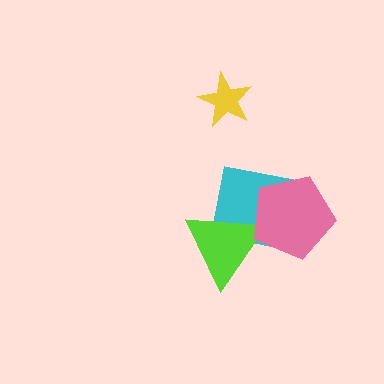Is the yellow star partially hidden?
No, no other shape covers it.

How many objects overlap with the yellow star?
0 objects overlap with the yellow star.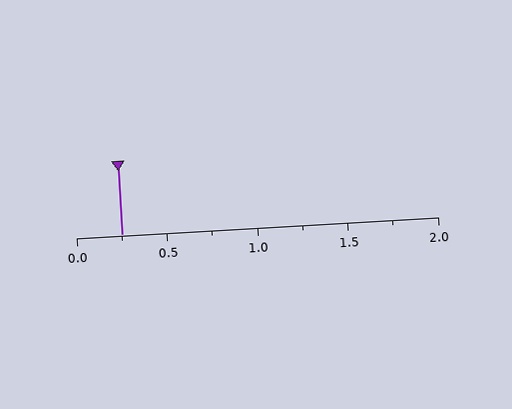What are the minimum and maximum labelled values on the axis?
The axis runs from 0.0 to 2.0.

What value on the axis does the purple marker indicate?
The marker indicates approximately 0.25.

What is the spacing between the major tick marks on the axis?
The major ticks are spaced 0.5 apart.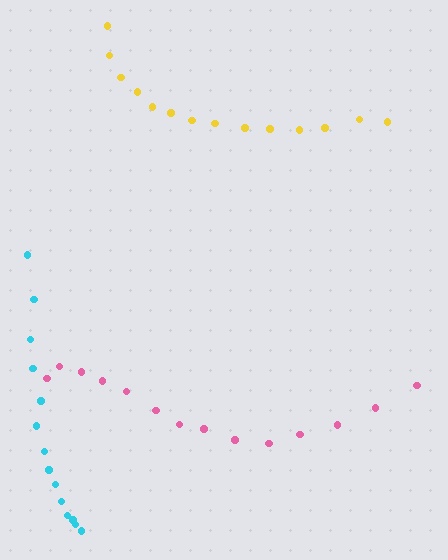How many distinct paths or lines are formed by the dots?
There are 3 distinct paths.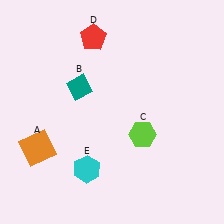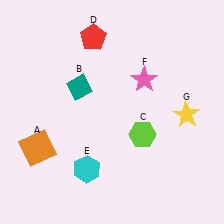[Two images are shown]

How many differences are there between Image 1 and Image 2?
There are 2 differences between the two images.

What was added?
A pink star (F), a yellow star (G) were added in Image 2.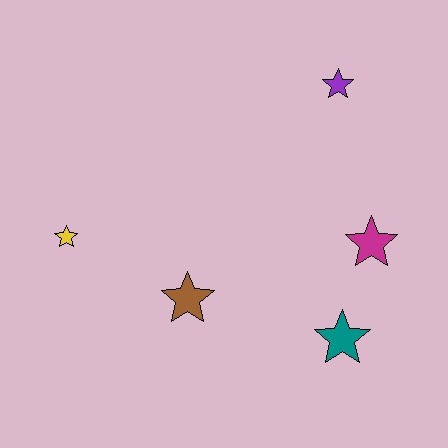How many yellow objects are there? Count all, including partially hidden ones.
There is 1 yellow object.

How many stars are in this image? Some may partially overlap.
There are 5 stars.